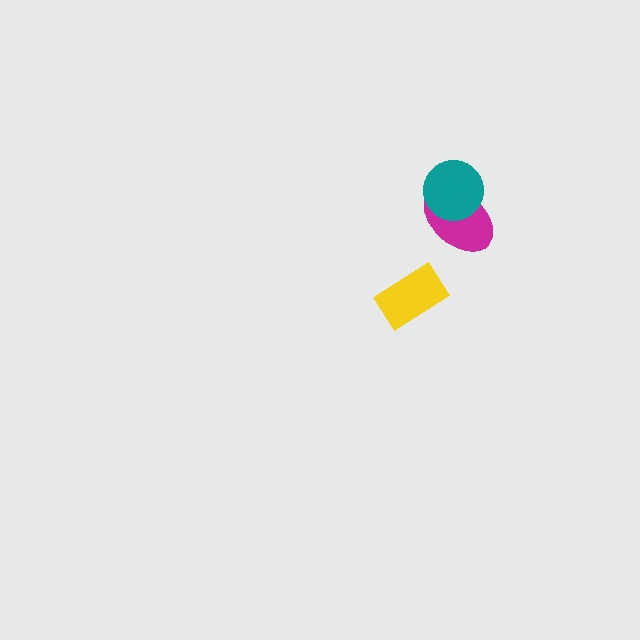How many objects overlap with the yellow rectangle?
0 objects overlap with the yellow rectangle.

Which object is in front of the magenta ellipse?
The teal circle is in front of the magenta ellipse.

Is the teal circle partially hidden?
No, no other shape covers it.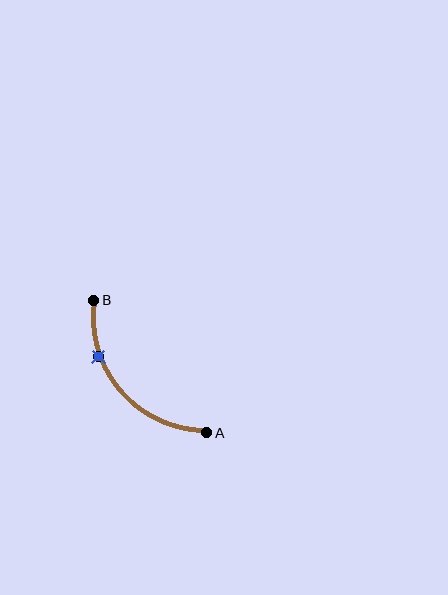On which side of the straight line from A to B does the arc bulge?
The arc bulges below and to the left of the straight line connecting A and B.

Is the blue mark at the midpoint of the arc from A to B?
No. The blue mark lies on the arc but is closer to endpoint B. The arc midpoint would be at the point on the curve equidistant along the arc from both A and B.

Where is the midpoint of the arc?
The arc midpoint is the point on the curve farthest from the straight line joining A and B. It sits below and to the left of that line.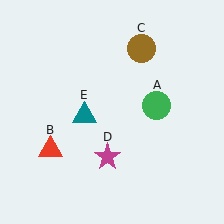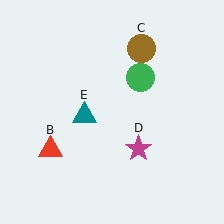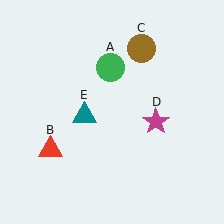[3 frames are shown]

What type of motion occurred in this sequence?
The green circle (object A), magenta star (object D) rotated counterclockwise around the center of the scene.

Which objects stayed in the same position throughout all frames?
Red triangle (object B) and brown circle (object C) and teal triangle (object E) remained stationary.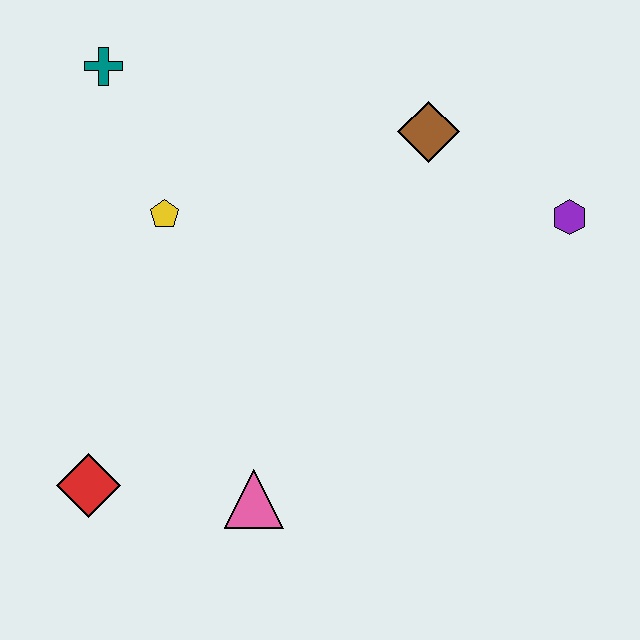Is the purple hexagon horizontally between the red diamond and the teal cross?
No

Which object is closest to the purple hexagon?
The brown diamond is closest to the purple hexagon.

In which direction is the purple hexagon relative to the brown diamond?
The purple hexagon is to the right of the brown diamond.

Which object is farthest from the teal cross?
The purple hexagon is farthest from the teal cross.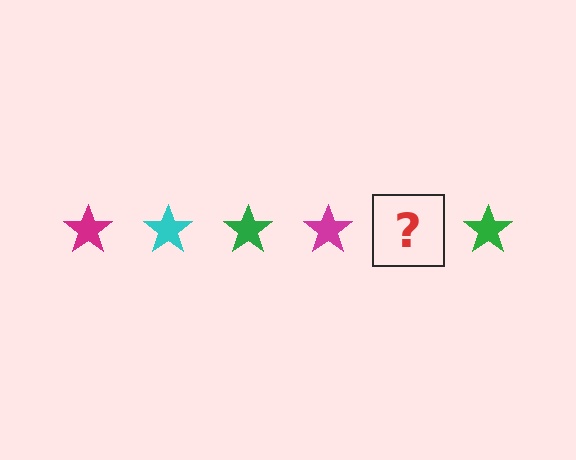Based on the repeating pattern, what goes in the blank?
The blank should be a cyan star.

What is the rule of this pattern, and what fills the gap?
The rule is that the pattern cycles through magenta, cyan, green stars. The gap should be filled with a cyan star.